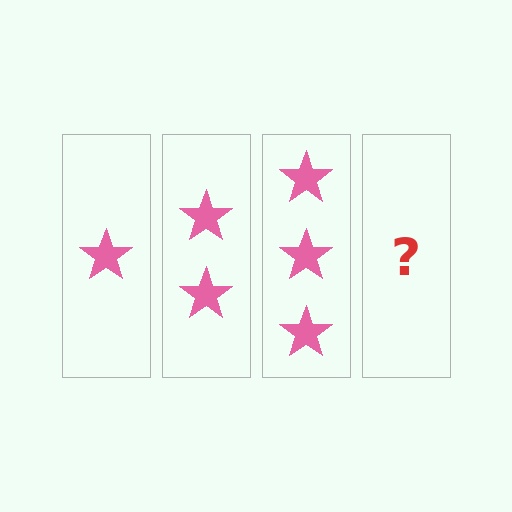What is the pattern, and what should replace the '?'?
The pattern is that each step adds one more star. The '?' should be 4 stars.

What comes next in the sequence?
The next element should be 4 stars.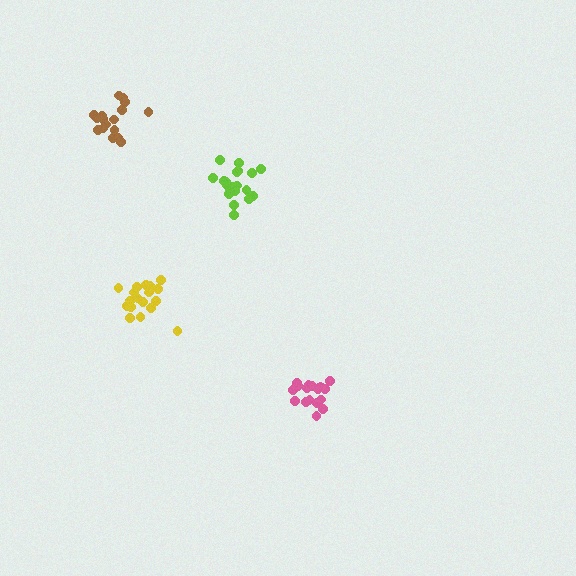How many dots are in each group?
Group 1: 21 dots, Group 2: 17 dots, Group 3: 19 dots, Group 4: 17 dots (74 total).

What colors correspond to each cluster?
The clusters are colored: lime, pink, yellow, brown.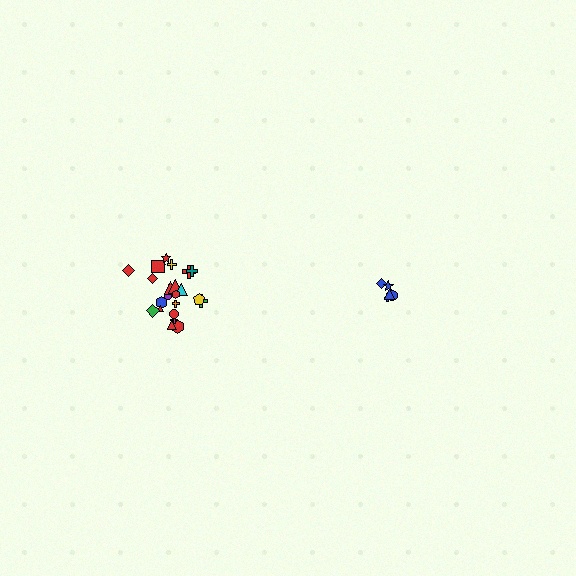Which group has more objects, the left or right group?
The left group.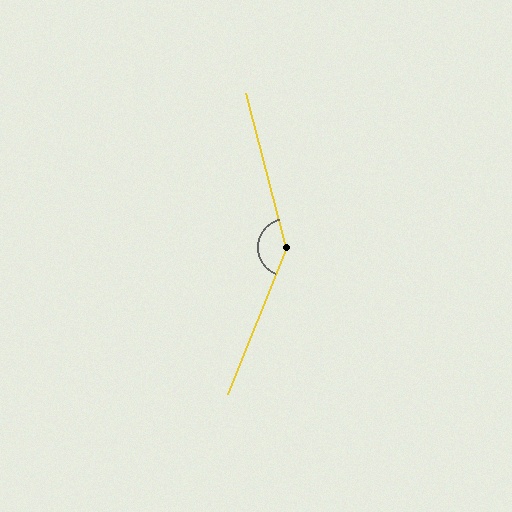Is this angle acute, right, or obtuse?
It is obtuse.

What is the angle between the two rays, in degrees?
Approximately 144 degrees.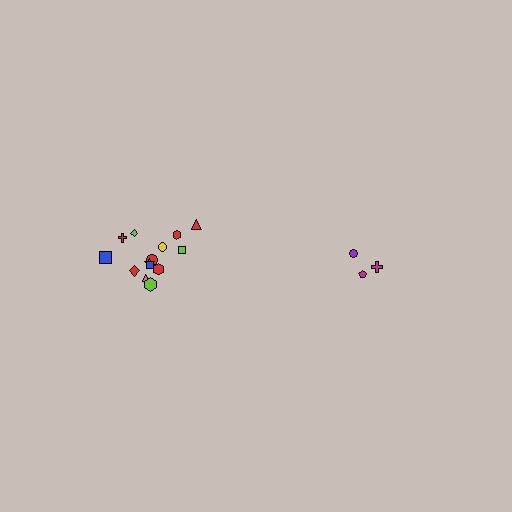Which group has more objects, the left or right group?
The left group.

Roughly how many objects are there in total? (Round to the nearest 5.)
Roughly 20 objects in total.